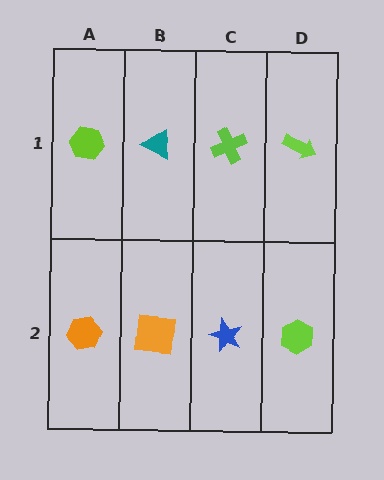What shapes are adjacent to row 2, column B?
A teal triangle (row 1, column B), an orange hexagon (row 2, column A), a blue star (row 2, column C).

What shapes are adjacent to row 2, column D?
A lime arrow (row 1, column D), a blue star (row 2, column C).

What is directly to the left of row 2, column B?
An orange hexagon.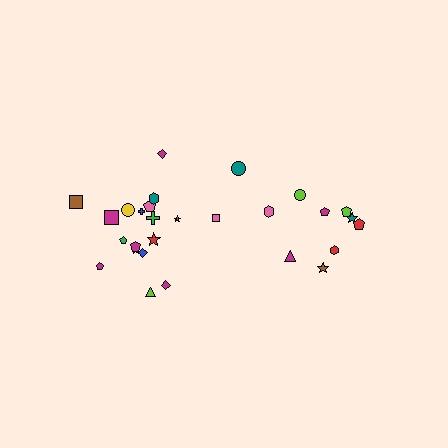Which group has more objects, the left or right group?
The left group.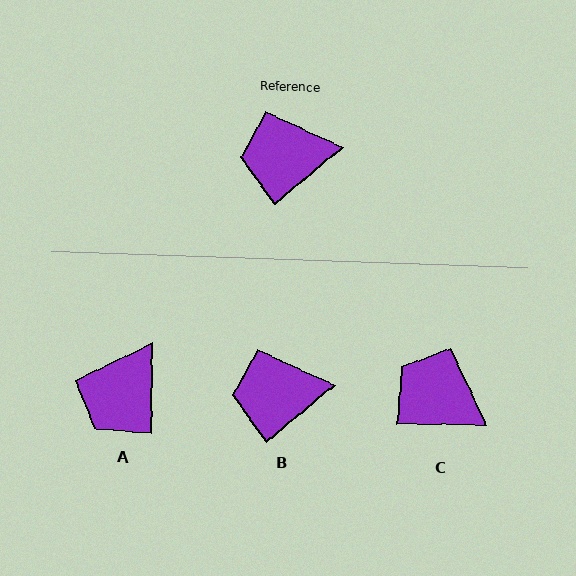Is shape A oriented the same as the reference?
No, it is off by about 50 degrees.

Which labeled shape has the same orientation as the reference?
B.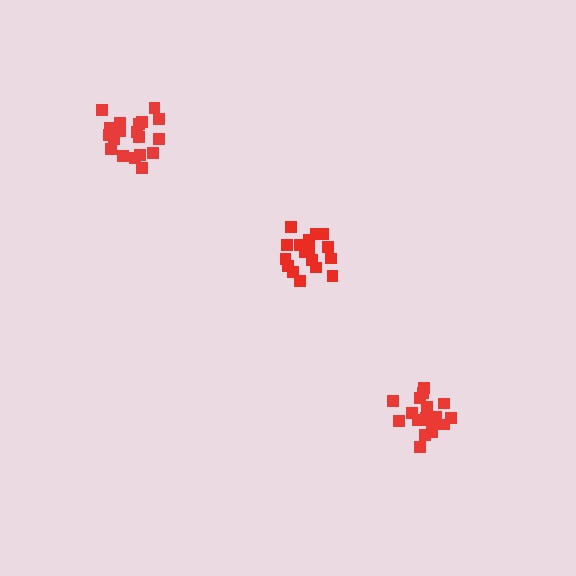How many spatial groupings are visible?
There are 3 spatial groupings.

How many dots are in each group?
Group 1: 18 dots, Group 2: 20 dots, Group 3: 18 dots (56 total).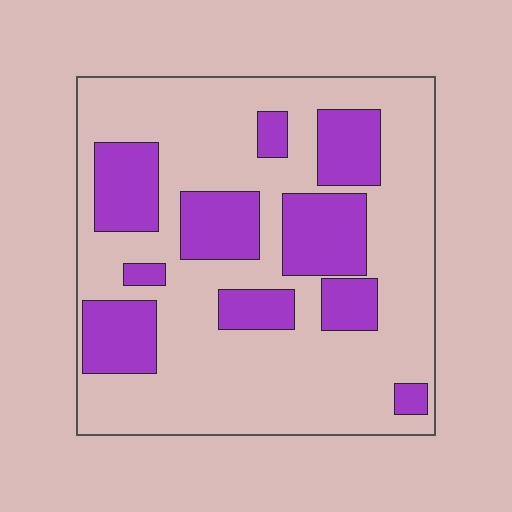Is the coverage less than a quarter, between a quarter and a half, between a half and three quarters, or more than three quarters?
Between a quarter and a half.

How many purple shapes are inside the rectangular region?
10.